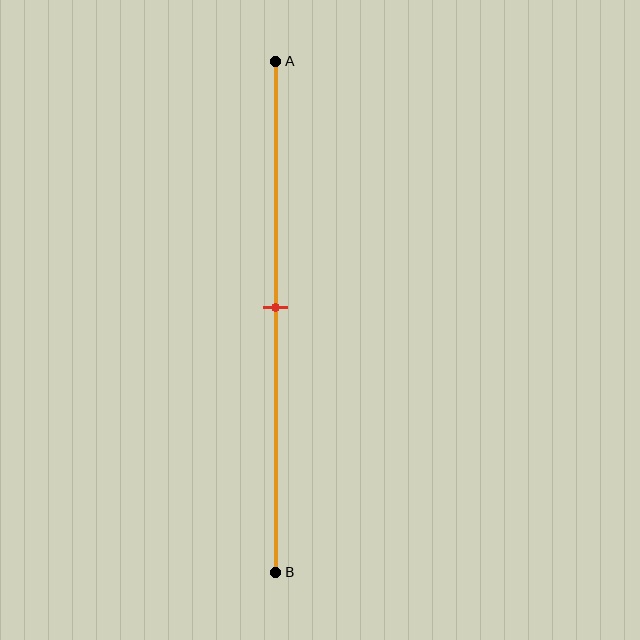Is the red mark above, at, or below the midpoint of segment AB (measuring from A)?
The red mark is approximately at the midpoint of segment AB.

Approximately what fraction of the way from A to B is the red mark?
The red mark is approximately 50% of the way from A to B.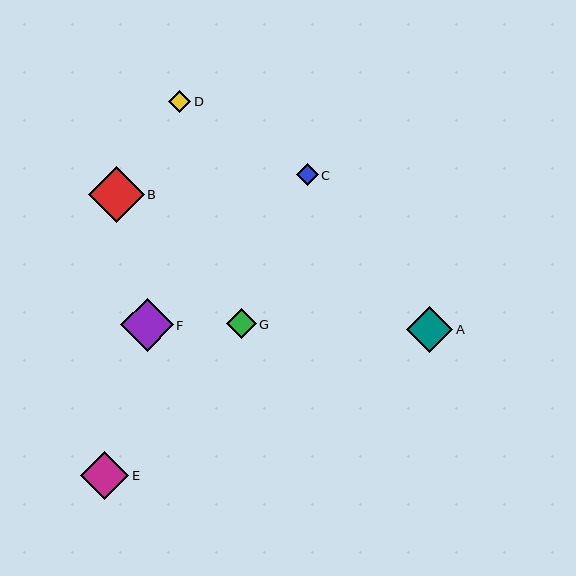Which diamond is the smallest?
Diamond D is the smallest with a size of approximately 22 pixels.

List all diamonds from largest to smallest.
From largest to smallest: B, F, E, A, G, C, D.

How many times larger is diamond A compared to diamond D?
Diamond A is approximately 2.1 times the size of diamond D.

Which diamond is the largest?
Diamond B is the largest with a size of approximately 56 pixels.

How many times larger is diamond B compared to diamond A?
Diamond B is approximately 1.2 times the size of diamond A.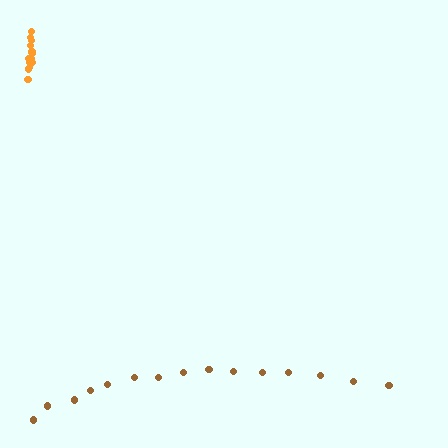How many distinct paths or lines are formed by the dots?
There are 2 distinct paths.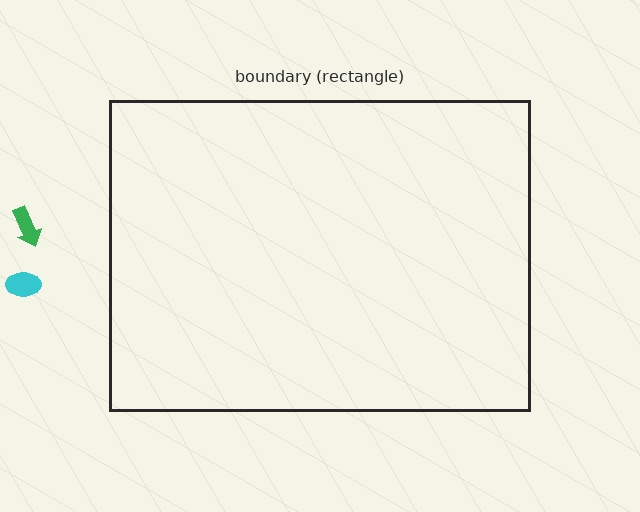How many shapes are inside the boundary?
0 inside, 2 outside.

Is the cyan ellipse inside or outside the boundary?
Outside.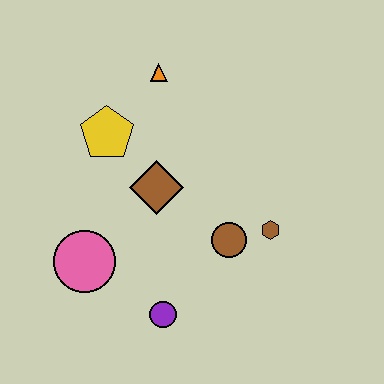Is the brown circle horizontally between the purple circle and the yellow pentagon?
No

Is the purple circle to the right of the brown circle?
No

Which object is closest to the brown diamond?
The yellow pentagon is closest to the brown diamond.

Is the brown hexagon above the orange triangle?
No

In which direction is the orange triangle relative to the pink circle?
The orange triangle is above the pink circle.